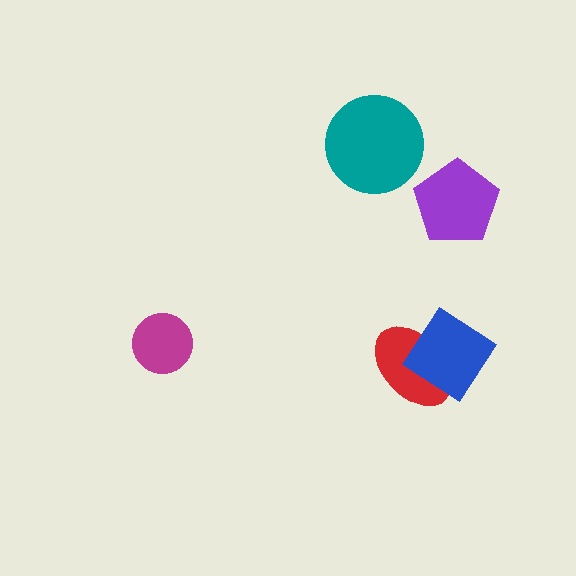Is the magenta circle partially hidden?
No, no other shape covers it.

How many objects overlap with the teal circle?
0 objects overlap with the teal circle.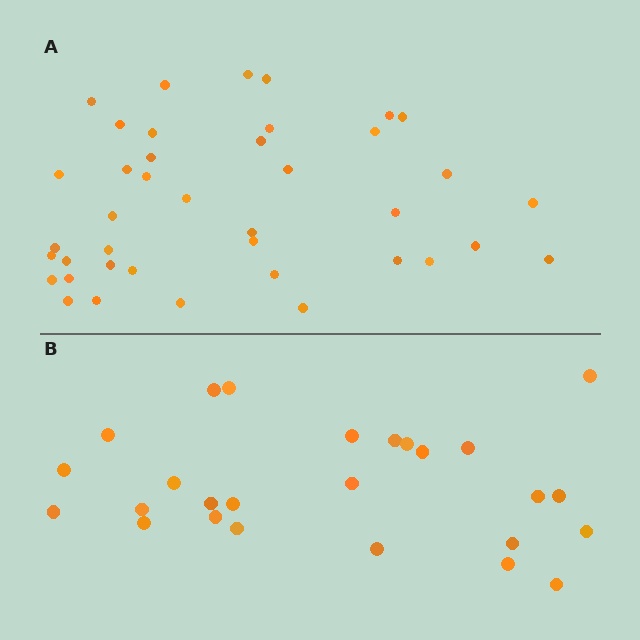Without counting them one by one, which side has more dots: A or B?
Region A (the top region) has more dots.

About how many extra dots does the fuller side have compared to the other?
Region A has approximately 15 more dots than region B.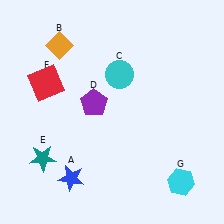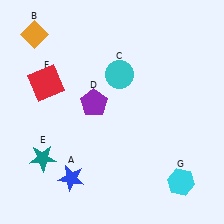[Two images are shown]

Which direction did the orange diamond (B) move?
The orange diamond (B) moved left.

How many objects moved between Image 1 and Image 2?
1 object moved between the two images.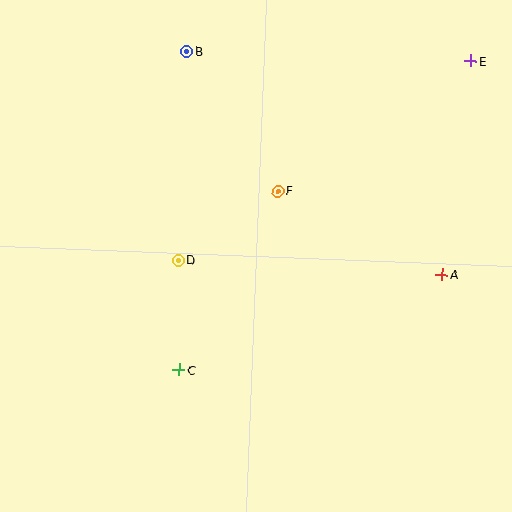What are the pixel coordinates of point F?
Point F is at (278, 191).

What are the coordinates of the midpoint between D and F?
The midpoint between D and F is at (228, 226).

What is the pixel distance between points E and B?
The distance between E and B is 284 pixels.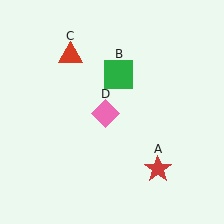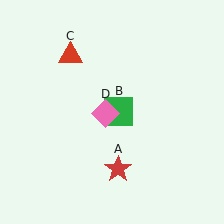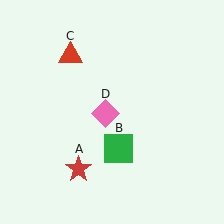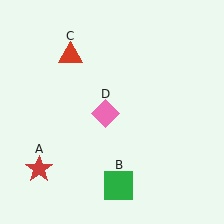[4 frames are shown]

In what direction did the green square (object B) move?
The green square (object B) moved down.